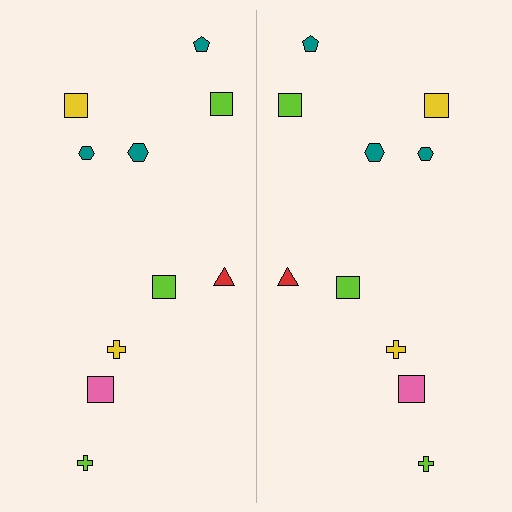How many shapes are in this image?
There are 20 shapes in this image.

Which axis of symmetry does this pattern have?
The pattern has a vertical axis of symmetry running through the center of the image.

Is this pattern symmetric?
Yes, this pattern has bilateral (reflection) symmetry.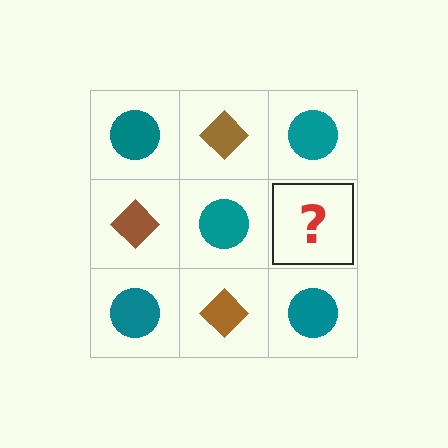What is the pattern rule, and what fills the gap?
The rule is that it alternates teal circle and brown diamond in a checkerboard pattern. The gap should be filled with a brown diamond.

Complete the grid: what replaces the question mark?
The question mark should be replaced with a brown diamond.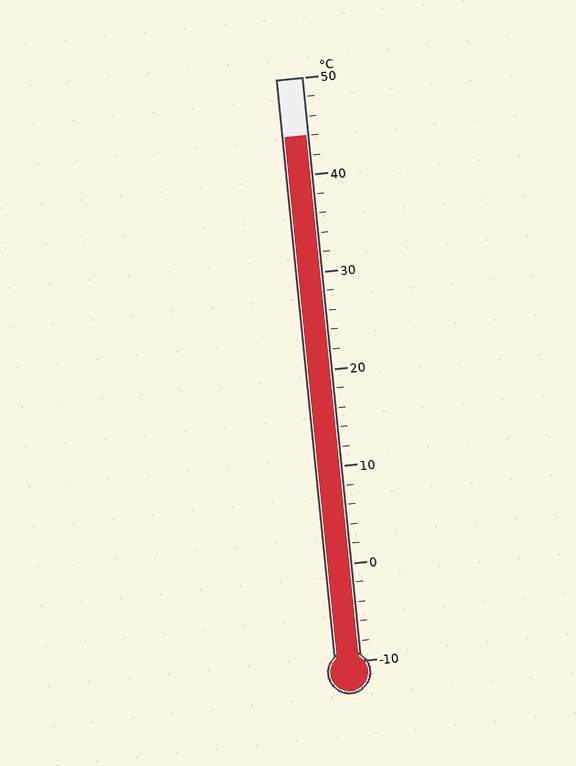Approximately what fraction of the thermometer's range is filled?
The thermometer is filled to approximately 90% of its range.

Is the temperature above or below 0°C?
The temperature is above 0°C.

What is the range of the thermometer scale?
The thermometer scale ranges from -10°C to 50°C.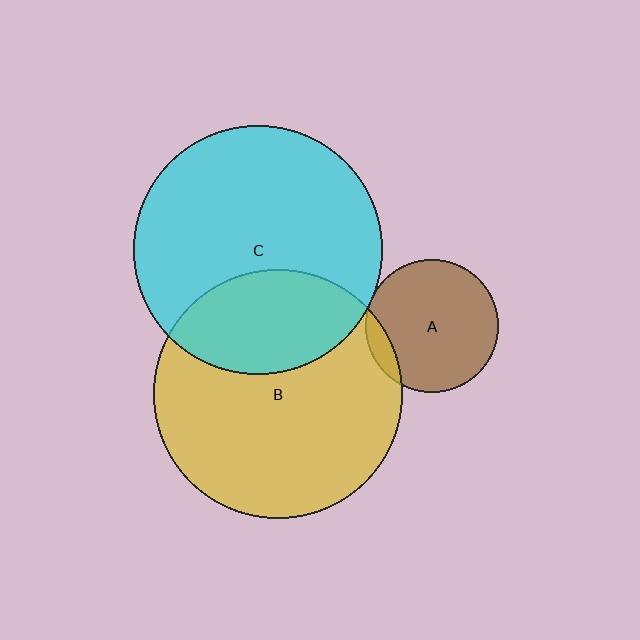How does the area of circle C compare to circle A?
Approximately 3.5 times.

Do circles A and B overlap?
Yes.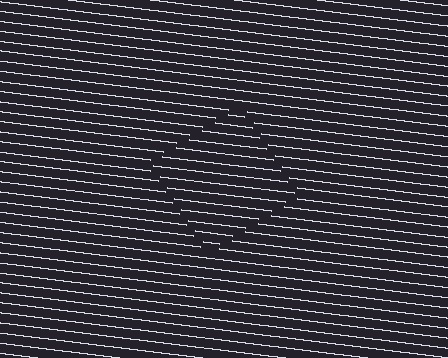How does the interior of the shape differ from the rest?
The interior of the shape contains the same grating, shifted by half a period — the contour is defined by the phase discontinuity where line-ends from the inner and outer gratings abut.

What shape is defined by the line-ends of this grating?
An illusory square. The interior of the shape contains the same grating, shifted by half a period — the contour is defined by the phase discontinuity where line-ends from the inner and outer gratings abut.